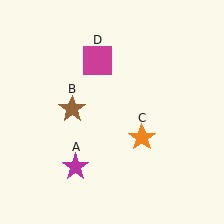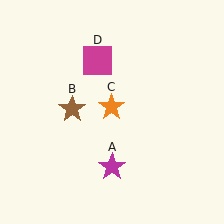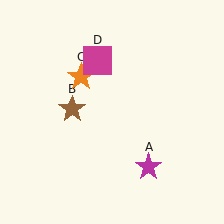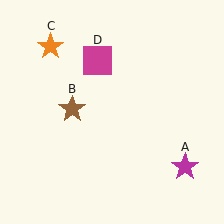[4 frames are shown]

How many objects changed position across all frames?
2 objects changed position: magenta star (object A), orange star (object C).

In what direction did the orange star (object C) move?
The orange star (object C) moved up and to the left.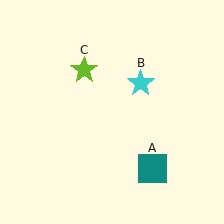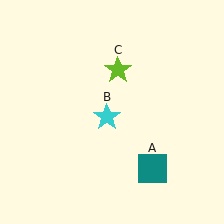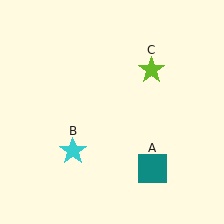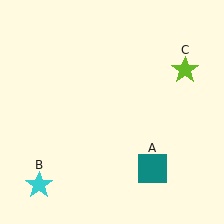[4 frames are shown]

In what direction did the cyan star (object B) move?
The cyan star (object B) moved down and to the left.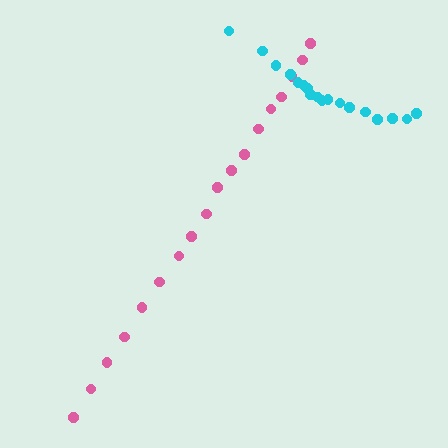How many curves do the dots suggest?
There are 2 distinct paths.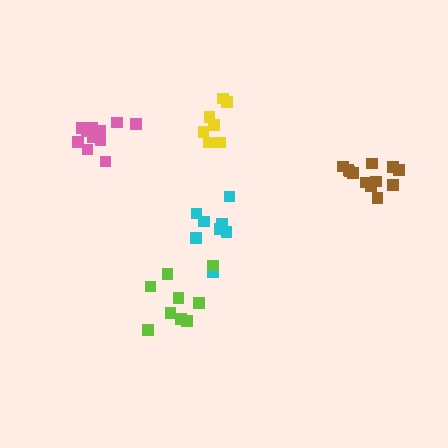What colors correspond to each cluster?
The clusters are colored: yellow, brown, cyan, pink, lime.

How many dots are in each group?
Group 1: 7 dots, Group 2: 12 dots, Group 3: 8 dots, Group 4: 11 dots, Group 5: 9 dots (47 total).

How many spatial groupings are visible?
There are 5 spatial groupings.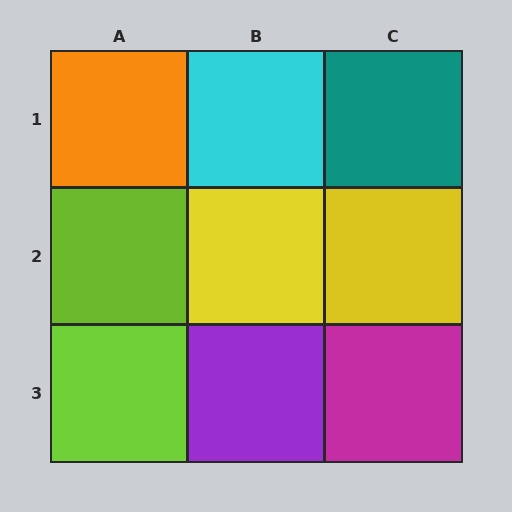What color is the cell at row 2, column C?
Yellow.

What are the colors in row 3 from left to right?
Lime, purple, magenta.